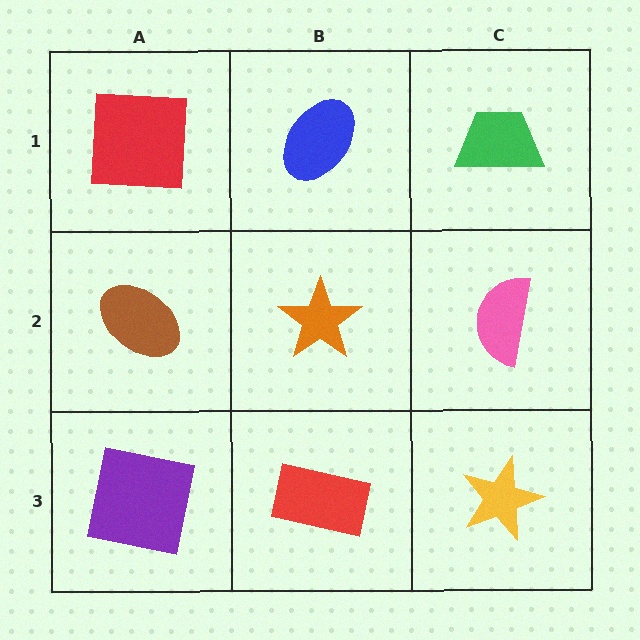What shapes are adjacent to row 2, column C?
A green trapezoid (row 1, column C), a yellow star (row 3, column C), an orange star (row 2, column B).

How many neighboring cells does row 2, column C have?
3.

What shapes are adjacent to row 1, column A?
A brown ellipse (row 2, column A), a blue ellipse (row 1, column B).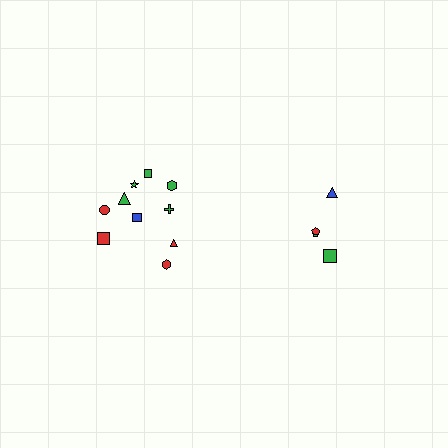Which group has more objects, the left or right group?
The left group.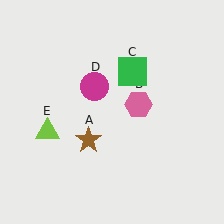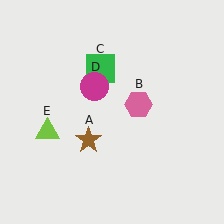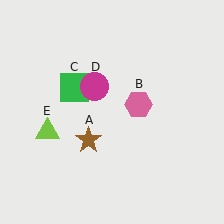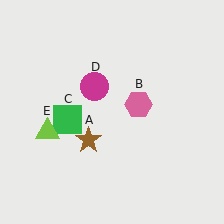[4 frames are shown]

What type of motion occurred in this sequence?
The green square (object C) rotated counterclockwise around the center of the scene.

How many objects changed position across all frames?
1 object changed position: green square (object C).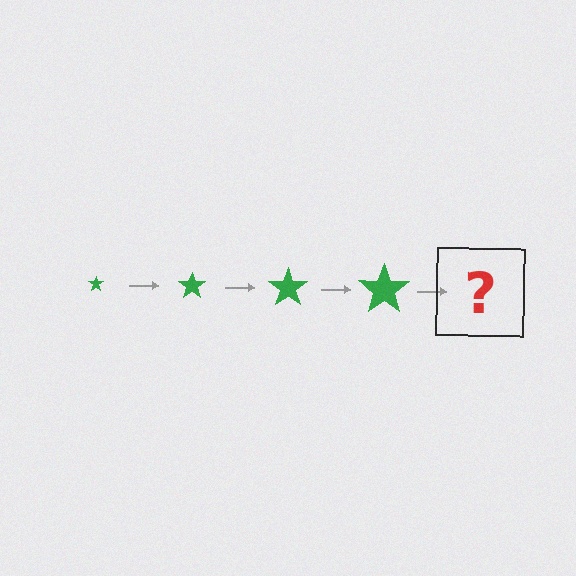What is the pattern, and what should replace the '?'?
The pattern is that the star gets progressively larger each step. The '?' should be a green star, larger than the previous one.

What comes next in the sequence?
The next element should be a green star, larger than the previous one.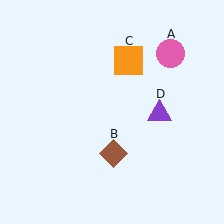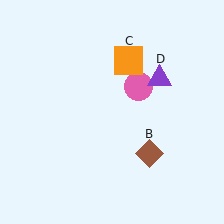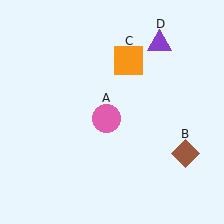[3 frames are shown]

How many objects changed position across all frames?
3 objects changed position: pink circle (object A), brown diamond (object B), purple triangle (object D).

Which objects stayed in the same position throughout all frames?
Orange square (object C) remained stationary.